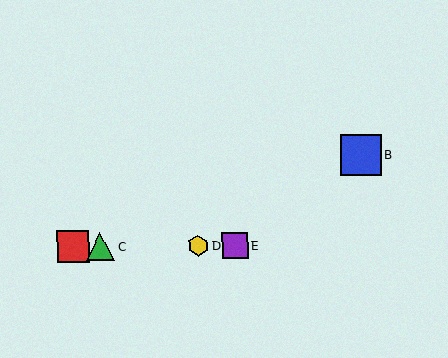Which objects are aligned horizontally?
Objects A, C, D, E are aligned horizontally.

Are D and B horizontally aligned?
No, D is at y≈246 and B is at y≈155.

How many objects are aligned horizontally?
4 objects (A, C, D, E) are aligned horizontally.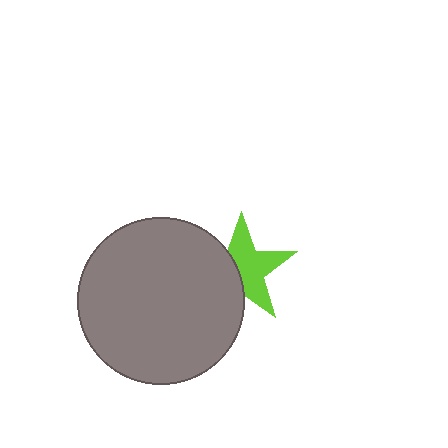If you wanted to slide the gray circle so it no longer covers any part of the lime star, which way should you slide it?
Slide it left — that is the most direct way to separate the two shapes.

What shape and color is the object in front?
The object in front is a gray circle.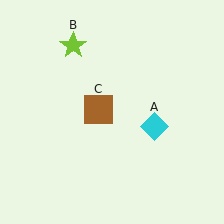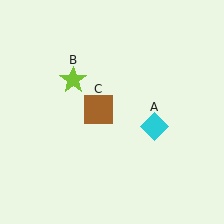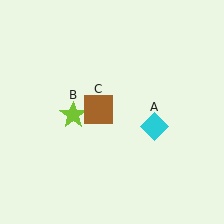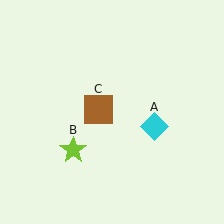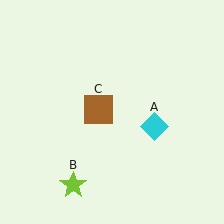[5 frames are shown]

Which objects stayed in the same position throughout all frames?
Cyan diamond (object A) and brown square (object C) remained stationary.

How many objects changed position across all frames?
1 object changed position: lime star (object B).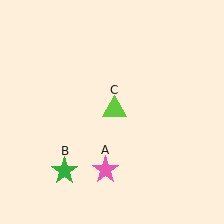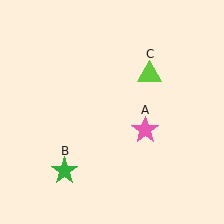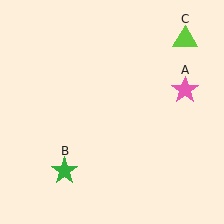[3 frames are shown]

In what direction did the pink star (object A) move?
The pink star (object A) moved up and to the right.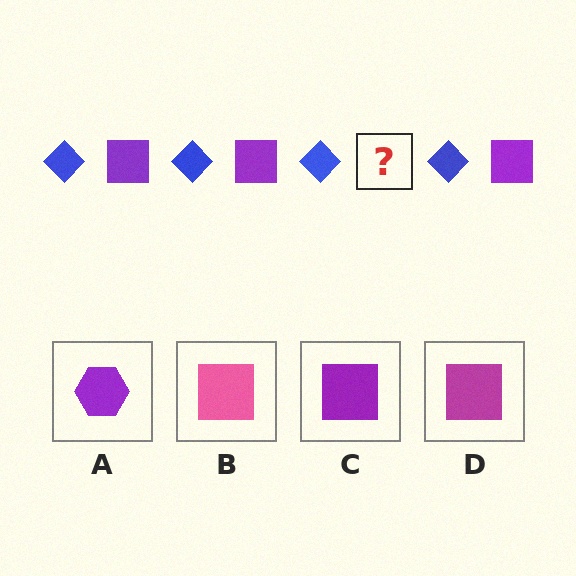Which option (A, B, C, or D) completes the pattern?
C.